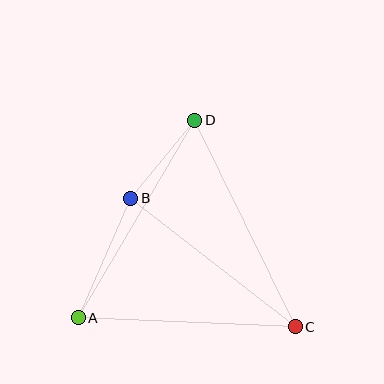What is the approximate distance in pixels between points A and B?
The distance between A and B is approximately 130 pixels.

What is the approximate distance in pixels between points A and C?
The distance between A and C is approximately 217 pixels.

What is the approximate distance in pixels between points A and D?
The distance between A and D is approximately 229 pixels.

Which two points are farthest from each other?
Points C and D are farthest from each other.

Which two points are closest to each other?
Points B and D are closest to each other.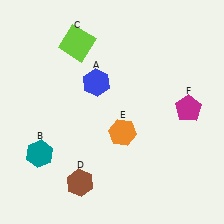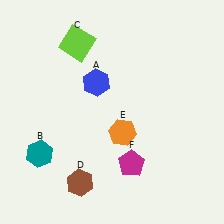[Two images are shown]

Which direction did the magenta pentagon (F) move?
The magenta pentagon (F) moved left.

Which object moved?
The magenta pentagon (F) moved left.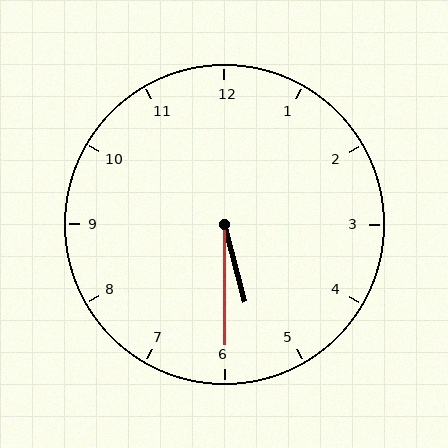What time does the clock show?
5:30.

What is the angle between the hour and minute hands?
Approximately 15 degrees.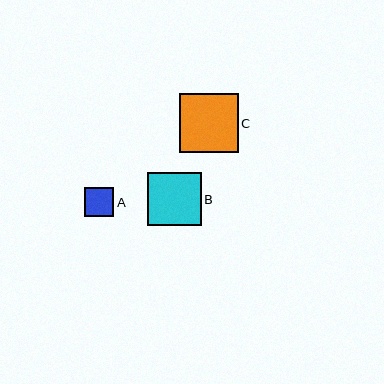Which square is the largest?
Square C is the largest with a size of approximately 59 pixels.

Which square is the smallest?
Square A is the smallest with a size of approximately 29 pixels.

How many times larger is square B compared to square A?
Square B is approximately 1.8 times the size of square A.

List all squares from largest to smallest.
From largest to smallest: C, B, A.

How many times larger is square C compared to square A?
Square C is approximately 2.0 times the size of square A.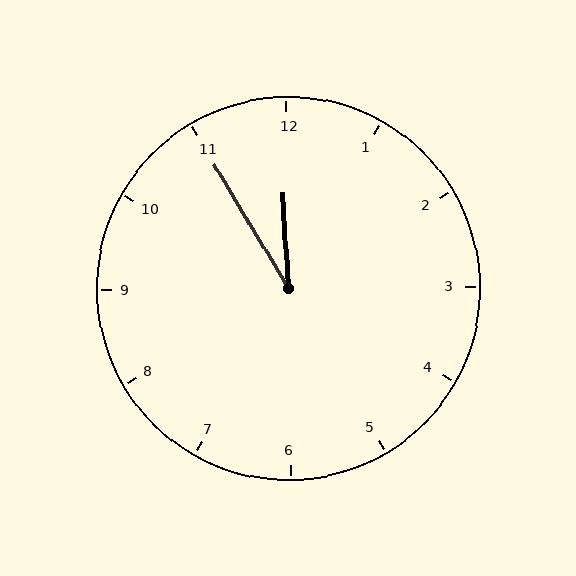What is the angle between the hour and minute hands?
Approximately 28 degrees.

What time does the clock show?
11:55.